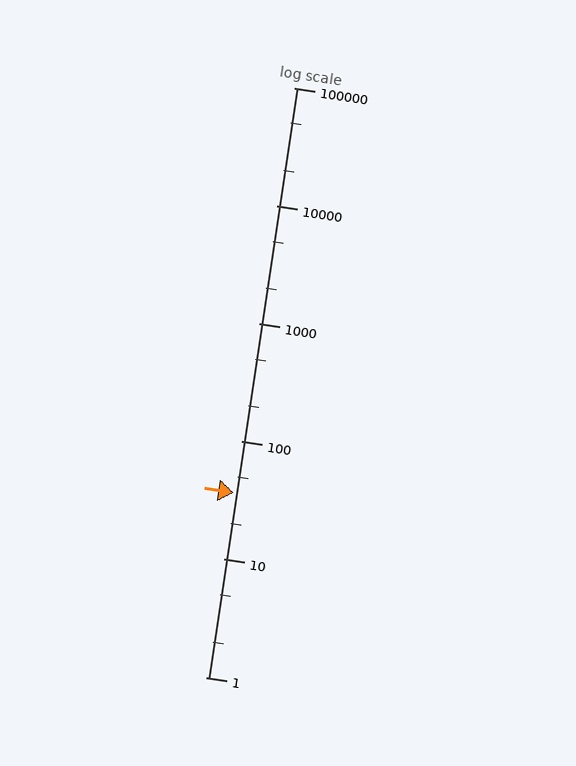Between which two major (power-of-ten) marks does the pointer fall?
The pointer is between 10 and 100.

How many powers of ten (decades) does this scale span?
The scale spans 5 decades, from 1 to 100000.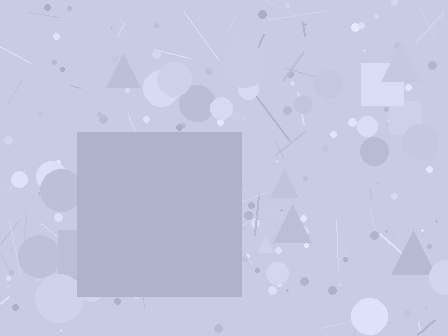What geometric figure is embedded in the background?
A square is embedded in the background.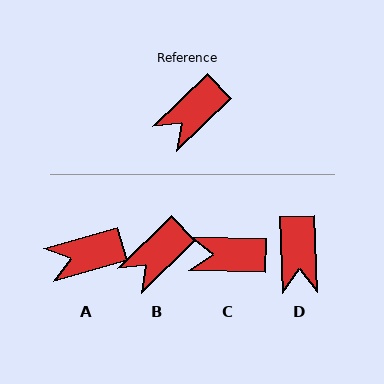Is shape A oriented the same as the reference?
No, it is off by about 28 degrees.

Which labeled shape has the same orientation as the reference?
B.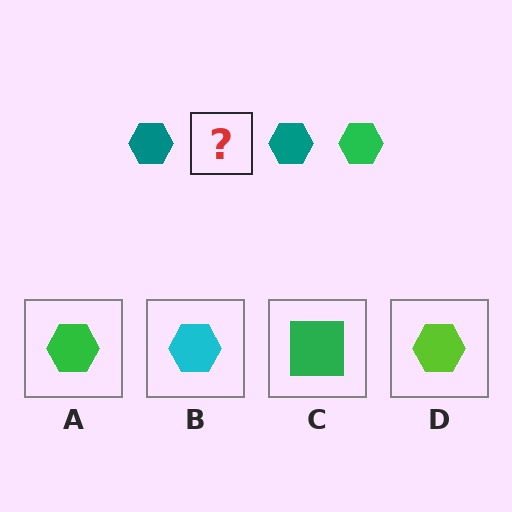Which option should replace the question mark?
Option A.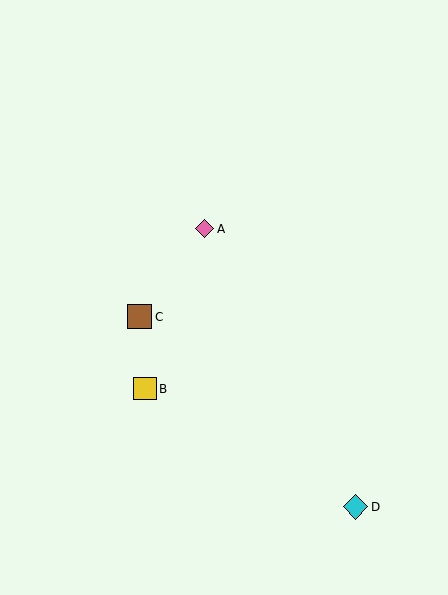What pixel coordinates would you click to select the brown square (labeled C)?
Click at (140, 317) to select the brown square C.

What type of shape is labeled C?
Shape C is a brown square.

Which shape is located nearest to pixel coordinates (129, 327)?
The brown square (labeled C) at (140, 317) is nearest to that location.